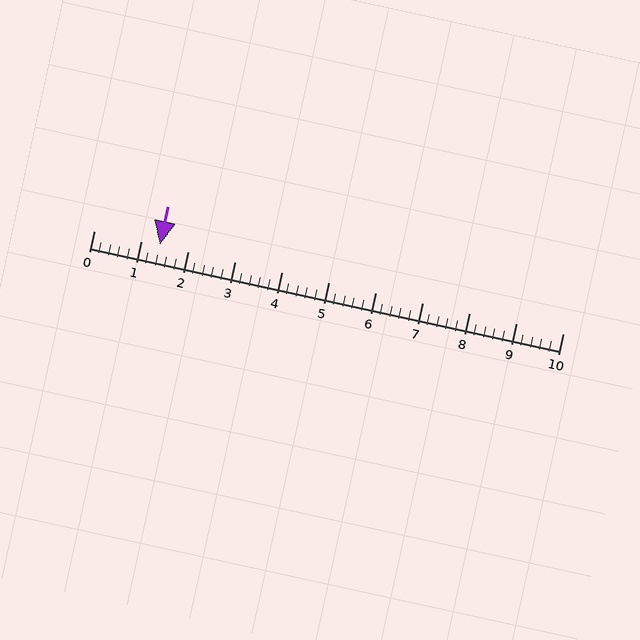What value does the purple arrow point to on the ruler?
The purple arrow points to approximately 1.4.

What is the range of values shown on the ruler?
The ruler shows values from 0 to 10.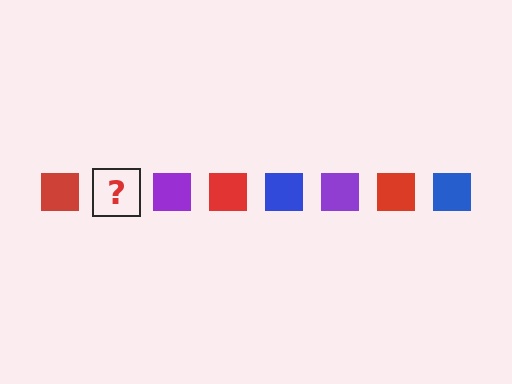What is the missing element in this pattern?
The missing element is a blue square.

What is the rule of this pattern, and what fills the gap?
The rule is that the pattern cycles through red, blue, purple squares. The gap should be filled with a blue square.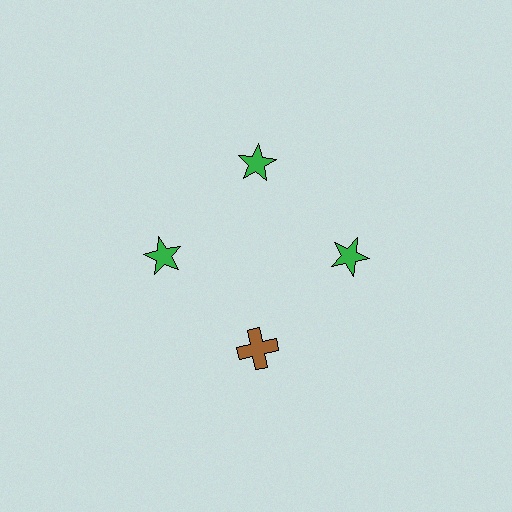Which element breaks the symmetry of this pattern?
The brown cross at roughly the 6 o'clock position breaks the symmetry. All other shapes are green stars.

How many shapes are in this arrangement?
There are 4 shapes arranged in a ring pattern.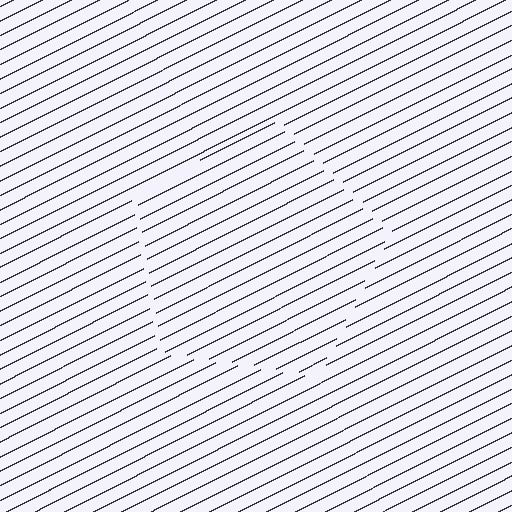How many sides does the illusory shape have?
5 sides — the line-ends trace a pentagon.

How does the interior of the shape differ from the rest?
The interior of the shape contains the same grating, shifted by half a period — the contour is defined by the phase discontinuity where line-ends from the inner and outer gratings abut.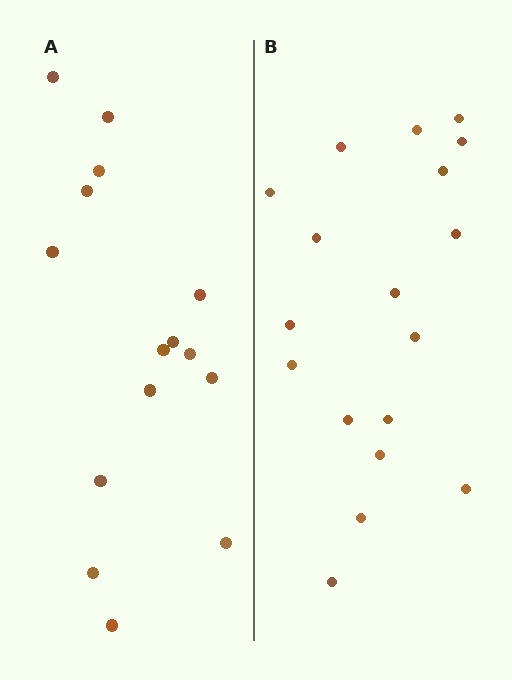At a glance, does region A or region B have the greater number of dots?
Region B (the right region) has more dots.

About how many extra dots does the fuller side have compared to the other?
Region B has just a few more — roughly 2 or 3 more dots than region A.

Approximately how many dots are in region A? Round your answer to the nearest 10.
About 20 dots. (The exact count is 15, which rounds to 20.)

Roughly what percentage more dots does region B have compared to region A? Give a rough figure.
About 20% more.